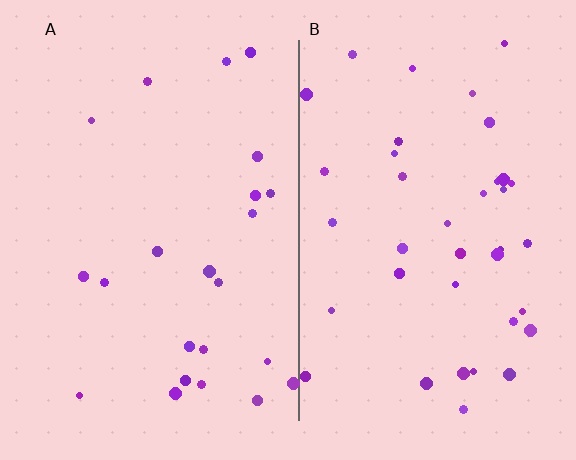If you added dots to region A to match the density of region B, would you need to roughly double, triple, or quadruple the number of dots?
Approximately double.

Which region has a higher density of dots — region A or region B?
B (the right).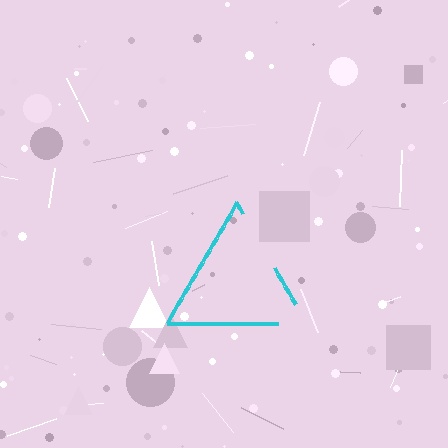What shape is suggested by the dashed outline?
The dashed outline suggests a triangle.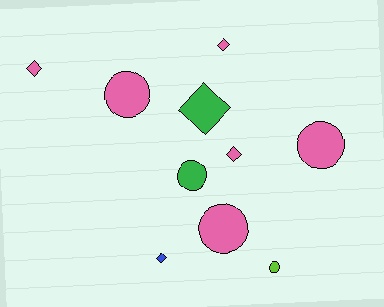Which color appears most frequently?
Pink, with 6 objects.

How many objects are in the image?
There are 10 objects.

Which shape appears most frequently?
Circle, with 5 objects.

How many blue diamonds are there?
There is 1 blue diamond.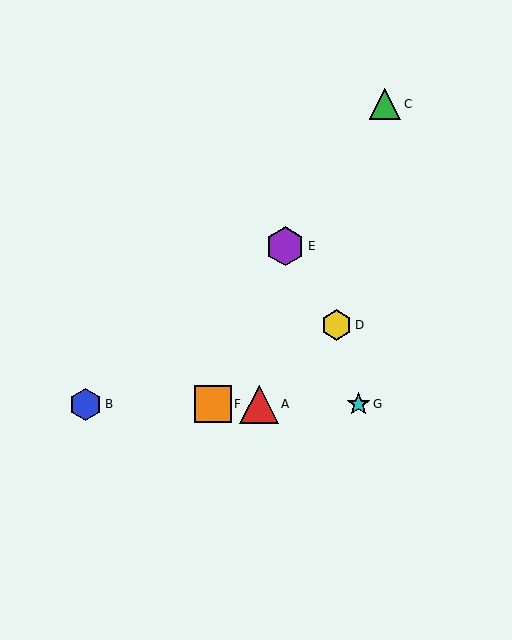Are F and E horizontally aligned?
No, F is at y≈404 and E is at y≈246.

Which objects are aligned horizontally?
Objects A, B, F, G are aligned horizontally.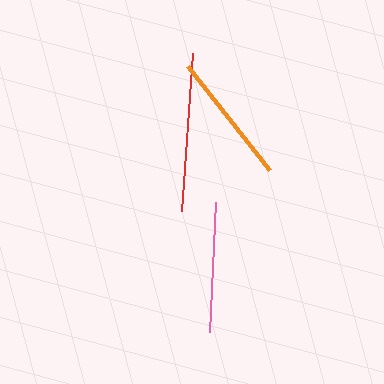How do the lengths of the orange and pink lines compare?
The orange and pink lines are approximately the same length.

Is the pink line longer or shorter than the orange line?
The orange line is longer than the pink line.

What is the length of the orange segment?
The orange segment is approximately 132 pixels long.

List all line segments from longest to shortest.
From longest to shortest: red, orange, pink.